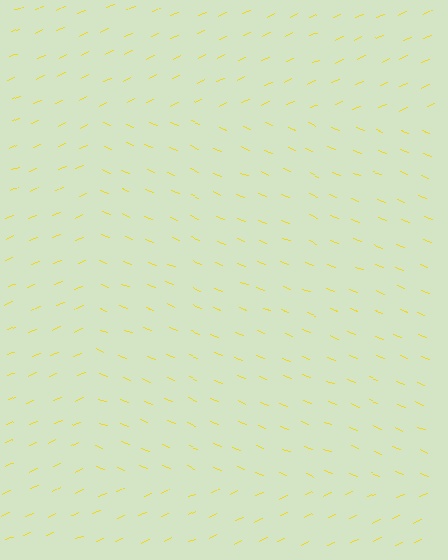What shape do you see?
I see a rectangle.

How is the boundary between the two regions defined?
The boundary is defined purely by a change in line orientation (approximately 45 degrees difference). All lines are the same color and thickness.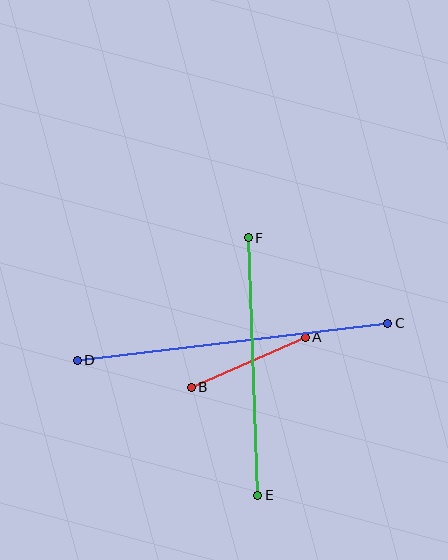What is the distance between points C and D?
The distance is approximately 313 pixels.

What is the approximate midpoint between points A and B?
The midpoint is at approximately (248, 362) pixels.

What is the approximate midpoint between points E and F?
The midpoint is at approximately (253, 366) pixels.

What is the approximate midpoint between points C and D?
The midpoint is at approximately (232, 342) pixels.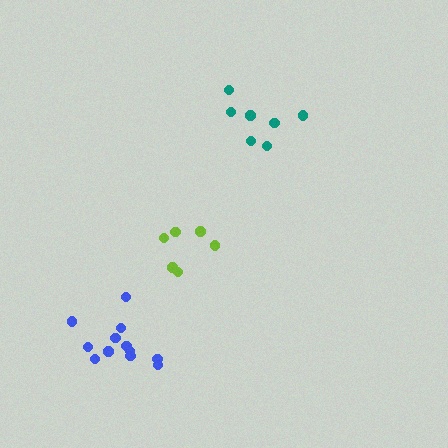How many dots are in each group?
Group 1: 7 dots, Group 2: 6 dots, Group 3: 12 dots (25 total).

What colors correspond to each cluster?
The clusters are colored: teal, lime, blue.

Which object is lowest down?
The blue cluster is bottommost.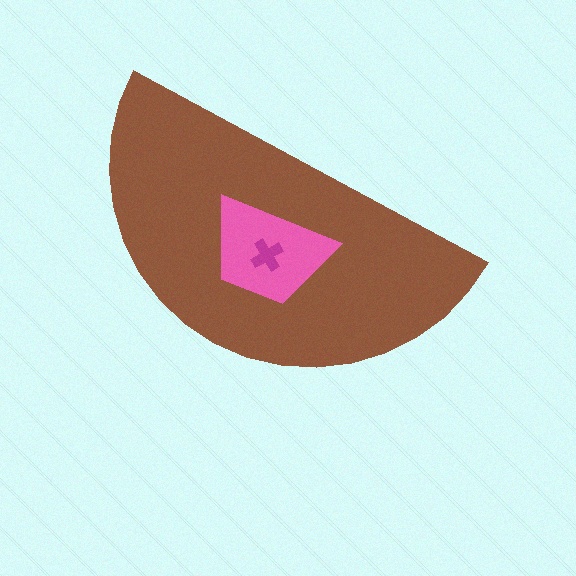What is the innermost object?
The magenta cross.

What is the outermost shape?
The brown semicircle.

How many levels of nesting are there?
3.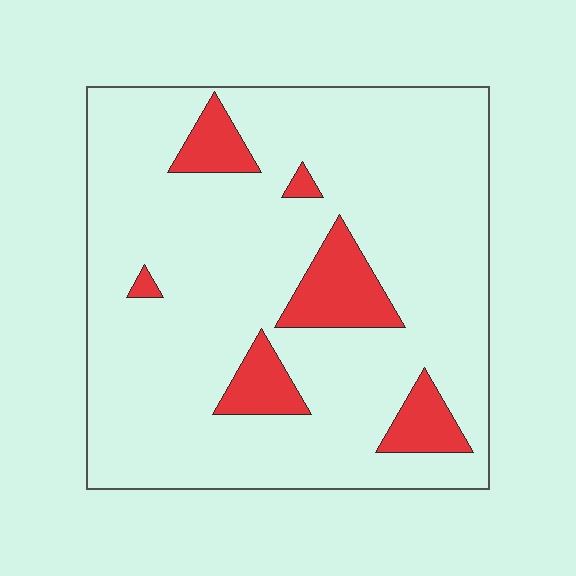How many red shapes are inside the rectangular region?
6.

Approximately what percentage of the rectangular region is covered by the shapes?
Approximately 15%.